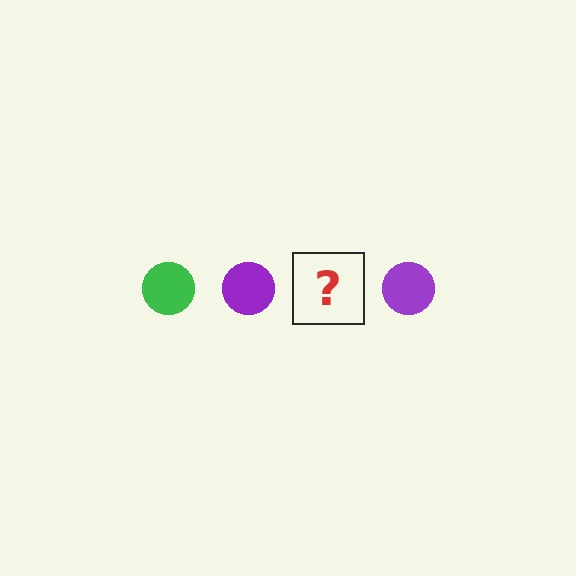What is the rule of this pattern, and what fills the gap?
The rule is that the pattern cycles through green, purple circles. The gap should be filled with a green circle.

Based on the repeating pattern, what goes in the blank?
The blank should be a green circle.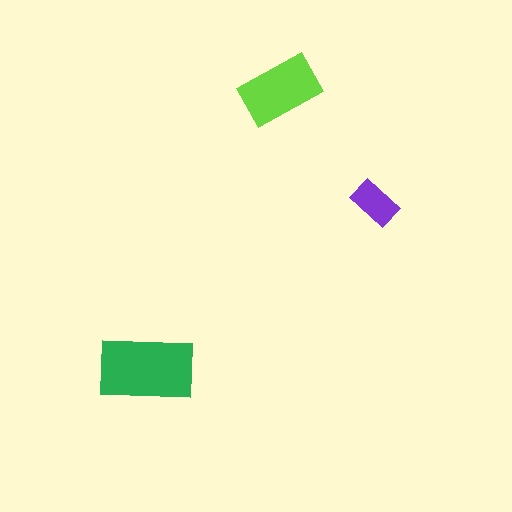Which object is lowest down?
The green rectangle is bottommost.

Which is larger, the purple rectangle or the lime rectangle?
The lime one.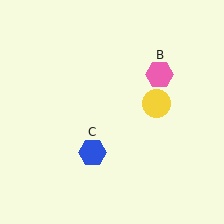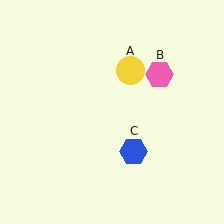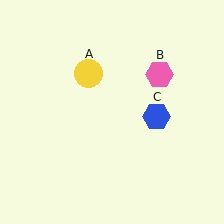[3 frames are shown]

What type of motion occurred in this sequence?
The yellow circle (object A), blue hexagon (object C) rotated counterclockwise around the center of the scene.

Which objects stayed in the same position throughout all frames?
Pink hexagon (object B) remained stationary.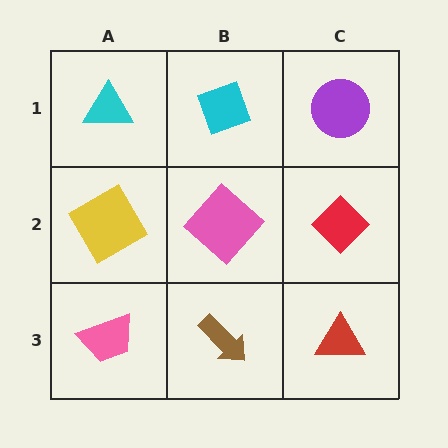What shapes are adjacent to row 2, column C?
A purple circle (row 1, column C), a red triangle (row 3, column C), a pink diamond (row 2, column B).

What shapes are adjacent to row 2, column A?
A cyan triangle (row 1, column A), a pink trapezoid (row 3, column A), a pink diamond (row 2, column B).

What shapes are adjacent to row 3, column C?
A red diamond (row 2, column C), a brown arrow (row 3, column B).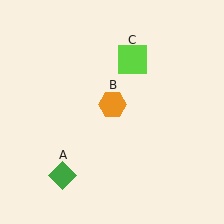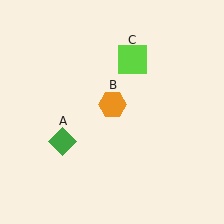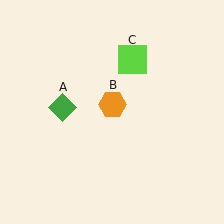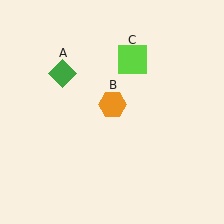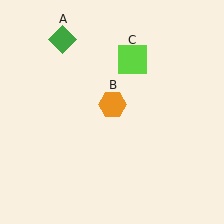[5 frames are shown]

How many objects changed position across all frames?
1 object changed position: green diamond (object A).